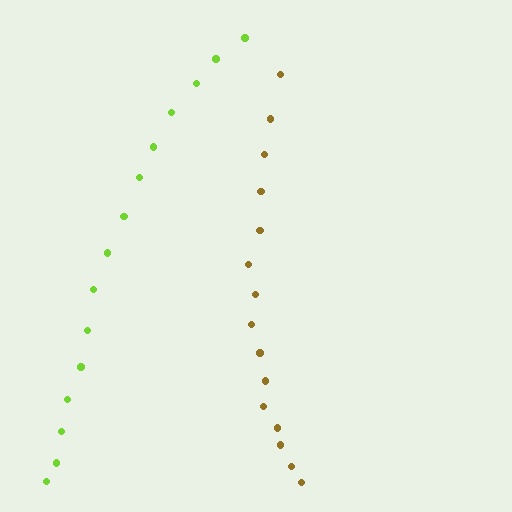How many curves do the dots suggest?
There are 2 distinct paths.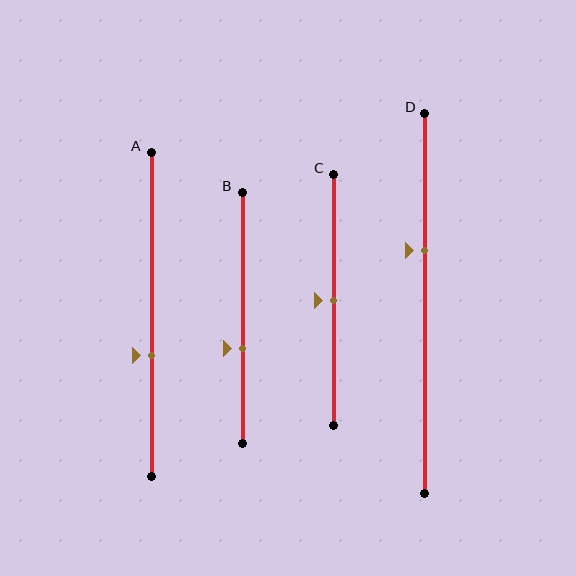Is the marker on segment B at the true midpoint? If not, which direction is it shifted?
No, the marker on segment B is shifted downward by about 12% of the segment length.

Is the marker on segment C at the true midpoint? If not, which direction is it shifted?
Yes, the marker on segment C is at the true midpoint.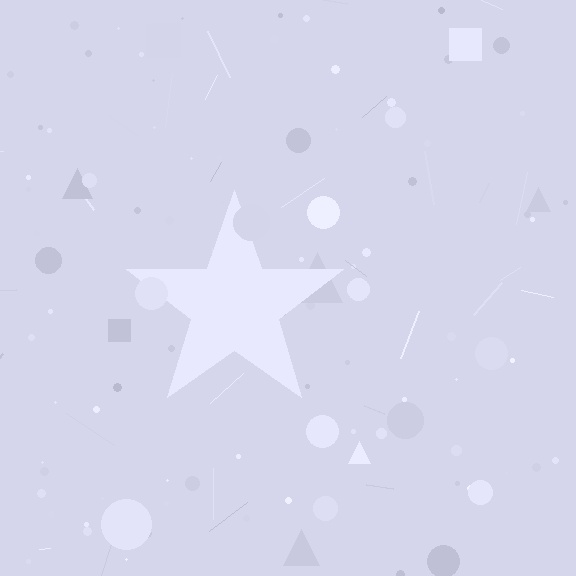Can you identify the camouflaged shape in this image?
The camouflaged shape is a star.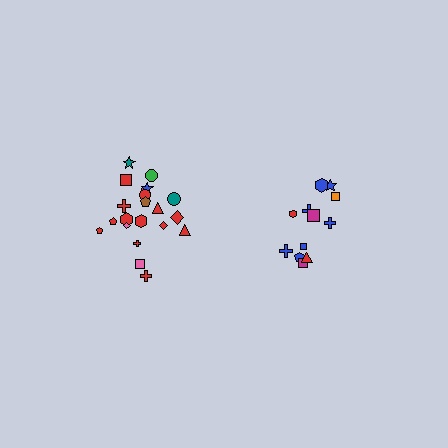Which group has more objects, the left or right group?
The left group.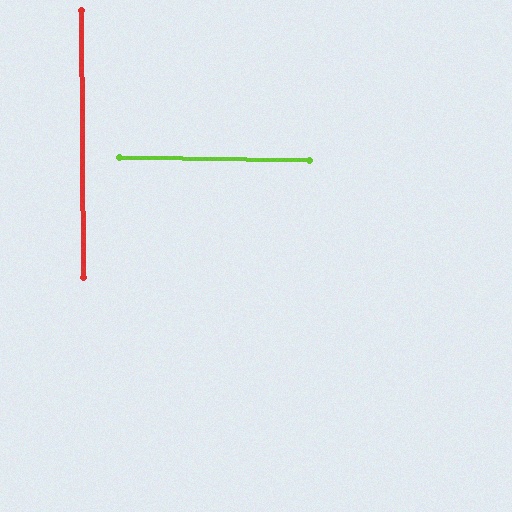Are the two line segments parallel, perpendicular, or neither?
Perpendicular — they meet at approximately 89°.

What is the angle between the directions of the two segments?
Approximately 89 degrees.